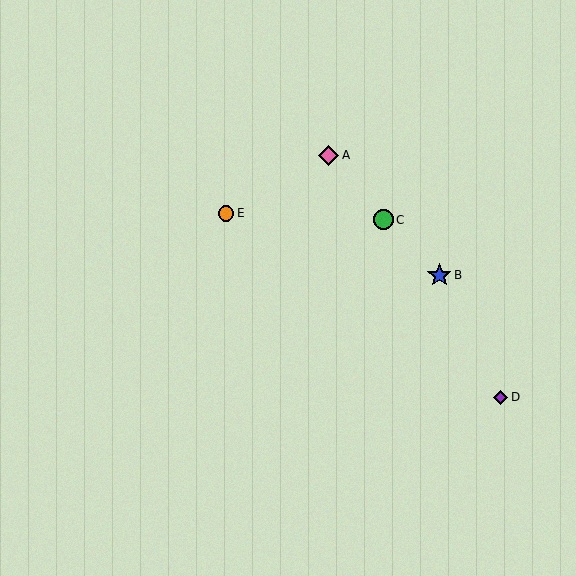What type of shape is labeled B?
Shape B is a blue star.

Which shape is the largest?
The blue star (labeled B) is the largest.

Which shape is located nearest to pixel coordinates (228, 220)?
The orange circle (labeled E) at (226, 213) is nearest to that location.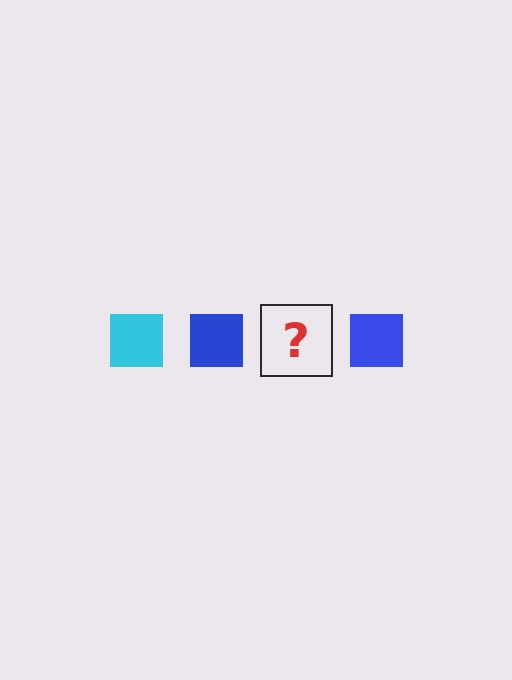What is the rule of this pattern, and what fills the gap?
The rule is that the pattern cycles through cyan, blue squares. The gap should be filled with a cyan square.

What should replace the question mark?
The question mark should be replaced with a cyan square.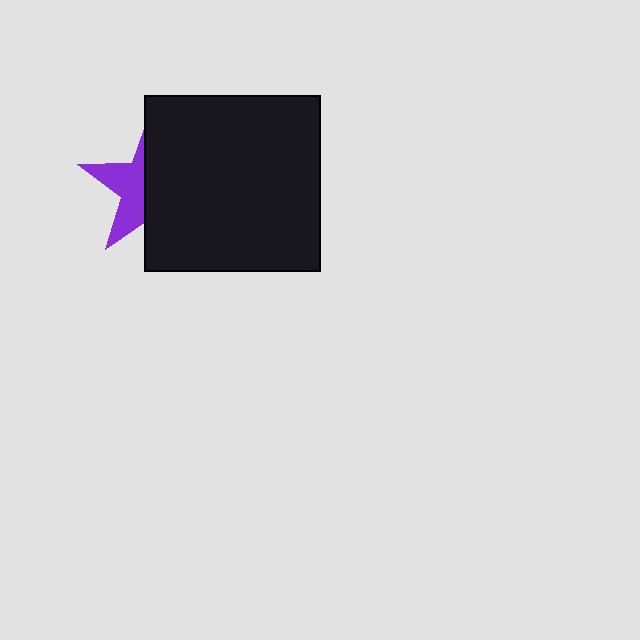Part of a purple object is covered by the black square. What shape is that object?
It is a star.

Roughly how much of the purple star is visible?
A small part of it is visible (roughly 40%).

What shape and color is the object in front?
The object in front is a black square.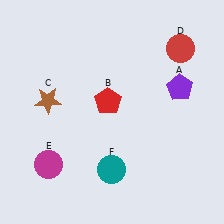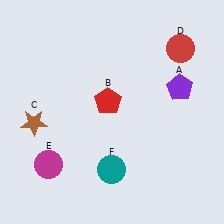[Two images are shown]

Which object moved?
The brown star (C) moved down.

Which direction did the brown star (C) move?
The brown star (C) moved down.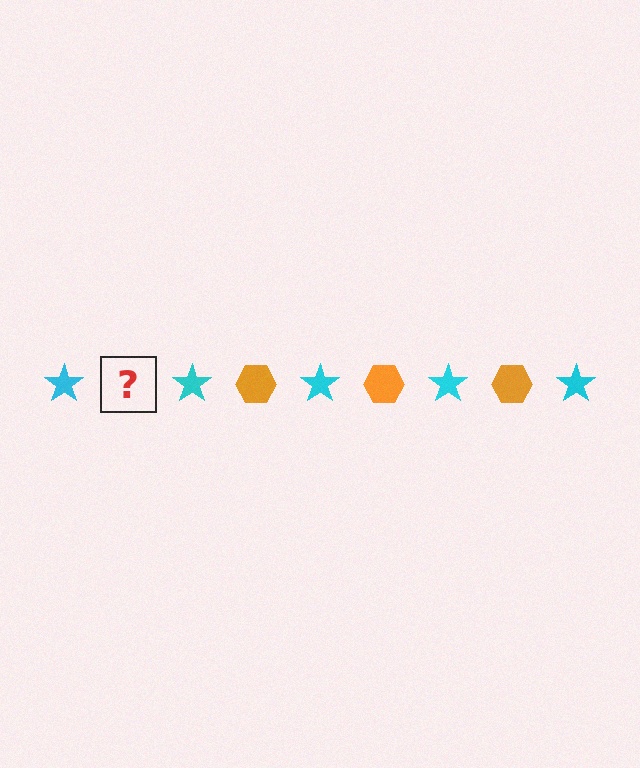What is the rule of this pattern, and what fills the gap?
The rule is that the pattern alternates between cyan star and orange hexagon. The gap should be filled with an orange hexagon.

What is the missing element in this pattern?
The missing element is an orange hexagon.